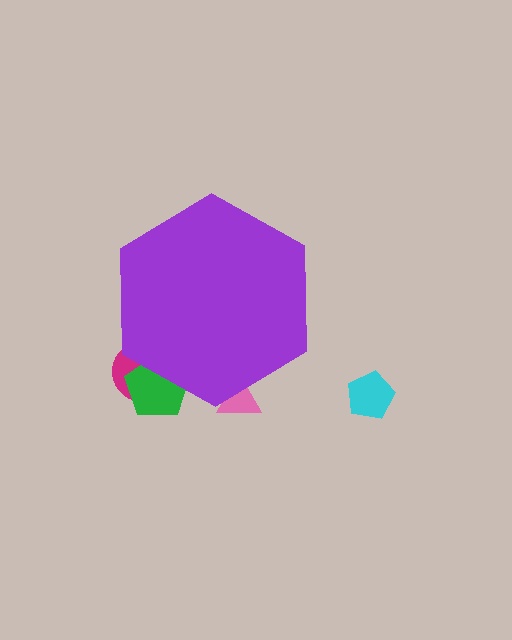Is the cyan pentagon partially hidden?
No, the cyan pentagon is fully visible.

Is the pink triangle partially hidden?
Yes, the pink triangle is partially hidden behind the purple hexagon.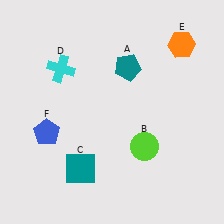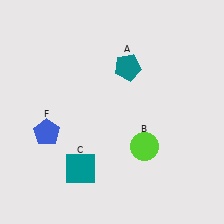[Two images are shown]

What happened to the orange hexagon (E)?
The orange hexagon (E) was removed in Image 2. It was in the top-right area of Image 1.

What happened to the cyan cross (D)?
The cyan cross (D) was removed in Image 2. It was in the top-left area of Image 1.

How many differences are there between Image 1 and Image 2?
There are 2 differences between the two images.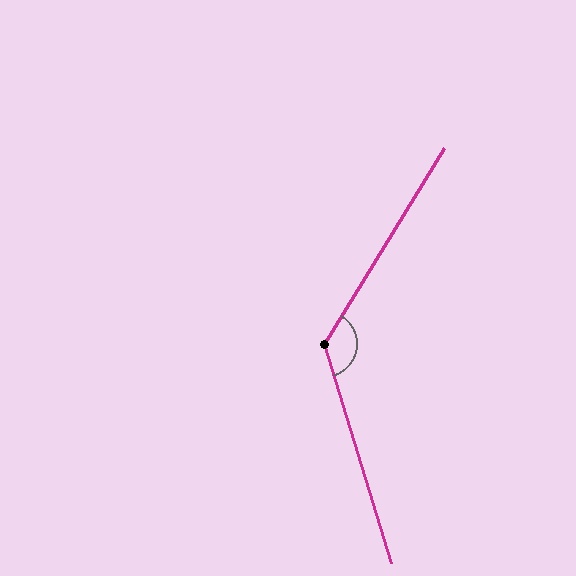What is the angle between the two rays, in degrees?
Approximately 132 degrees.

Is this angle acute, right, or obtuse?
It is obtuse.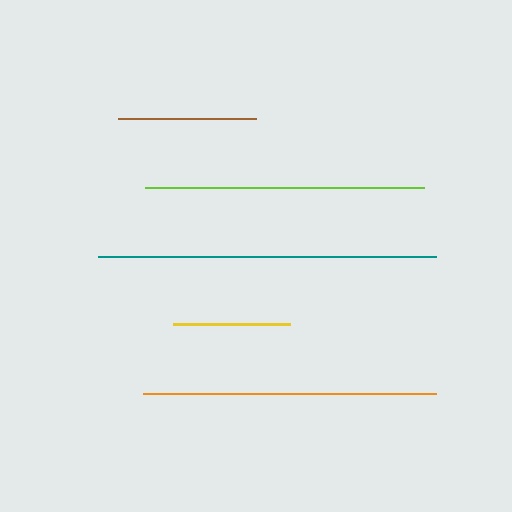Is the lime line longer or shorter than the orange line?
The orange line is longer than the lime line.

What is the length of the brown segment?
The brown segment is approximately 138 pixels long.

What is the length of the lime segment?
The lime segment is approximately 279 pixels long.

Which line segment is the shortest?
The yellow line is the shortest at approximately 117 pixels.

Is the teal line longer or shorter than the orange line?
The teal line is longer than the orange line.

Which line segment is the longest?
The teal line is the longest at approximately 338 pixels.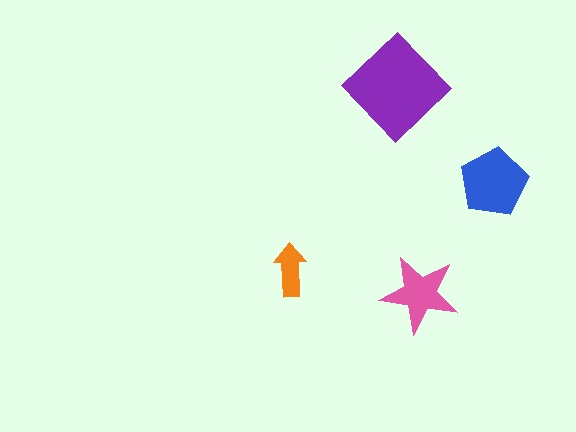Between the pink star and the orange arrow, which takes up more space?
The pink star.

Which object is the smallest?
The orange arrow.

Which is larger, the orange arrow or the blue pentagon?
The blue pentagon.